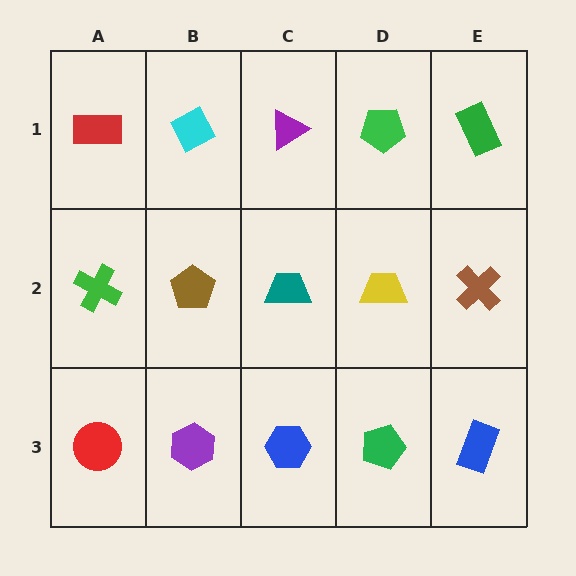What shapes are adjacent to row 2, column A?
A red rectangle (row 1, column A), a red circle (row 3, column A), a brown pentagon (row 2, column B).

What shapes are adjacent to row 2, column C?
A purple triangle (row 1, column C), a blue hexagon (row 3, column C), a brown pentagon (row 2, column B), a yellow trapezoid (row 2, column D).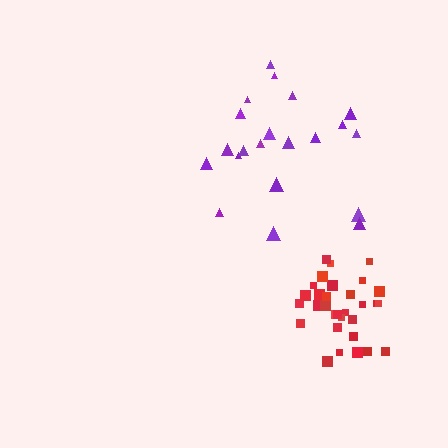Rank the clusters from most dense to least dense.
red, purple.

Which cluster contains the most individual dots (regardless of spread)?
Red (31).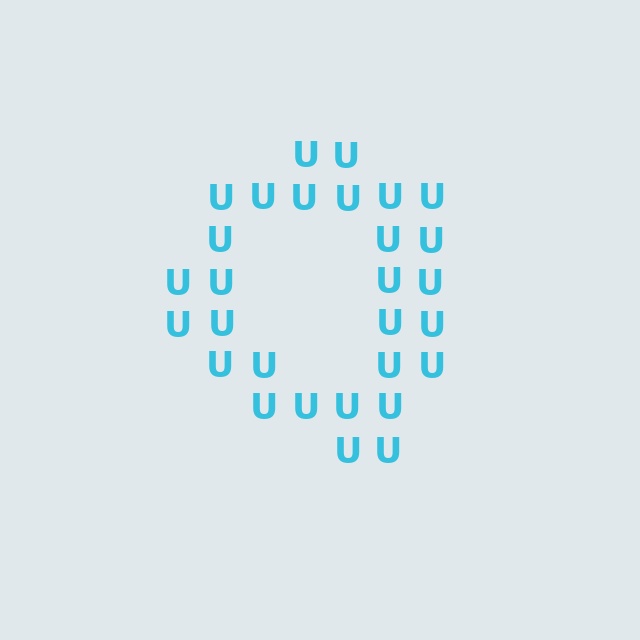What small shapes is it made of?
It is made of small letter U's.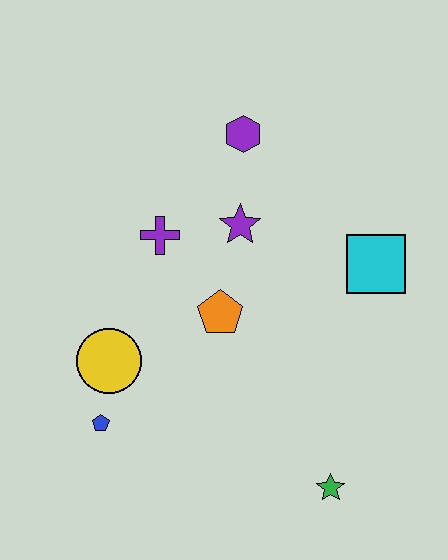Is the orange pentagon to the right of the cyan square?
No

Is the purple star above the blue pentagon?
Yes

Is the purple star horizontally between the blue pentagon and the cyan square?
Yes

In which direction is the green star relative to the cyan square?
The green star is below the cyan square.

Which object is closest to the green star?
The orange pentagon is closest to the green star.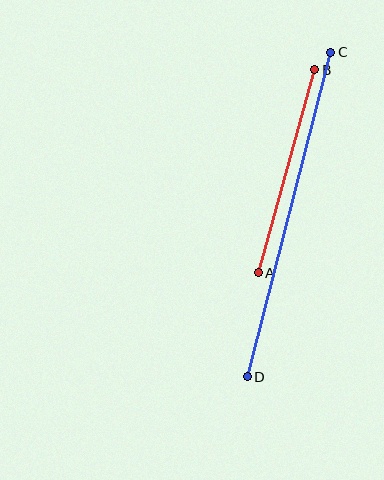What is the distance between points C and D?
The distance is approximately 335 pixels.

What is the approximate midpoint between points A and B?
The midpoint is at approximately (287, 171) pixels.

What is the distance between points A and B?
The distance is approximately 211 pixels.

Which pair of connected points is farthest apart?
Points C and D are farthest apart.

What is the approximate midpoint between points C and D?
The midpoint is at approximately (289, 214) pixels.